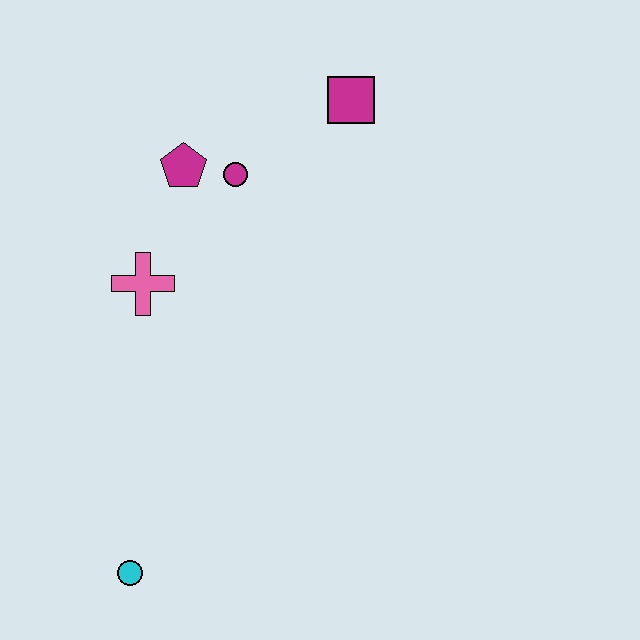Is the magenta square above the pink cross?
Yes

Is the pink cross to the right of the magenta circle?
No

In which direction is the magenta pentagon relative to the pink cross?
The magenta pentagon is above the pink cross.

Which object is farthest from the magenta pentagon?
The cyan circle is farthest from the magenta pentagon.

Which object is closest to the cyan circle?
The pink cross is closest to the cyan circle.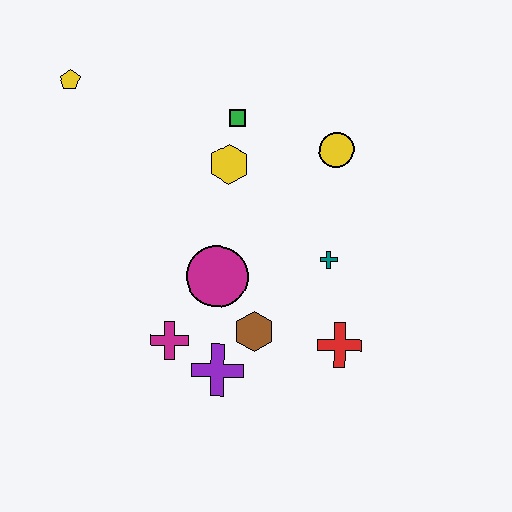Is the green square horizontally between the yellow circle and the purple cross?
Yes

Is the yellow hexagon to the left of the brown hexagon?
Yes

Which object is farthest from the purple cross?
The yellow pentagon is farthest from the purple cross.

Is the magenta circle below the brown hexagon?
No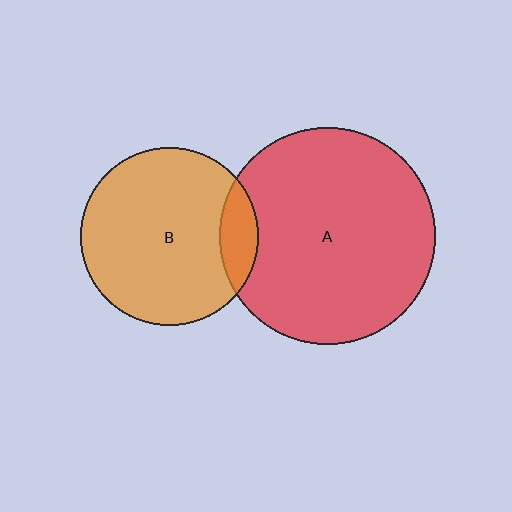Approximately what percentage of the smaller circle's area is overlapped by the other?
Approximately 10%.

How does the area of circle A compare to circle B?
Approximately 1.5 times.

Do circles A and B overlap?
Yes.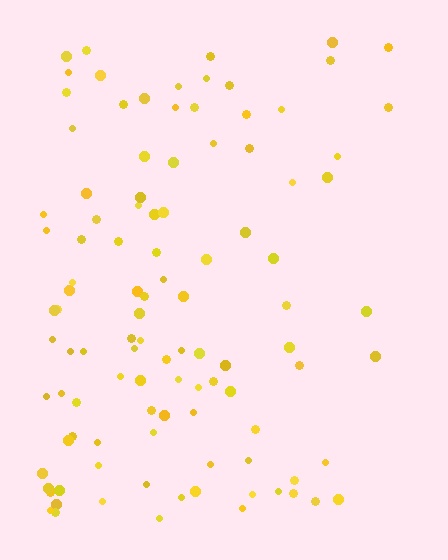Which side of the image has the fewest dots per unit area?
The right.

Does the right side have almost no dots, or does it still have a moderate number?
Still a moderate number, just noticeably fewer than the left.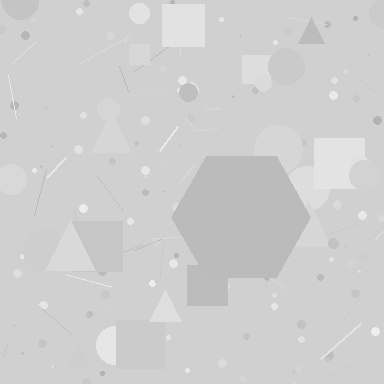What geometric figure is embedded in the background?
A hexagon is embedded in the background.